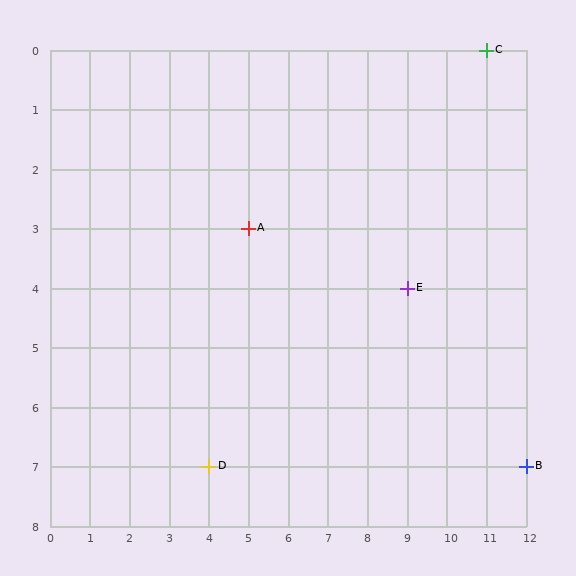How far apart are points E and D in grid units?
Points E and D are 5 columns and 3 rows apart (about 5.8 grid units diagonally).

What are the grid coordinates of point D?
Point D is at grid coordinates (4, 7).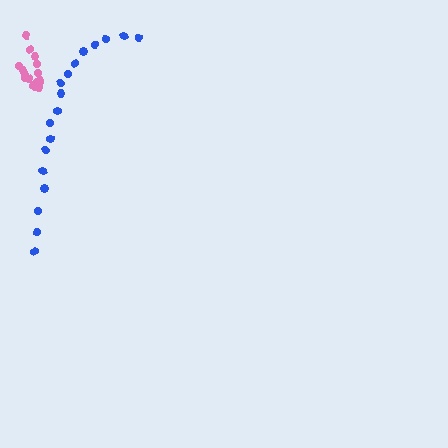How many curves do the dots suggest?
There are 2 distinct paths.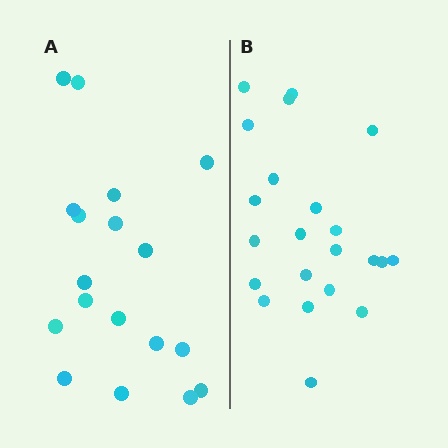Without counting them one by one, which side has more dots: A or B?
Region B (the right region) has more dots.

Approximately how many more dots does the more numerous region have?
Region B has about 4 more dots than region A.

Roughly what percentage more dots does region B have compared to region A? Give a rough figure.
About 20% more.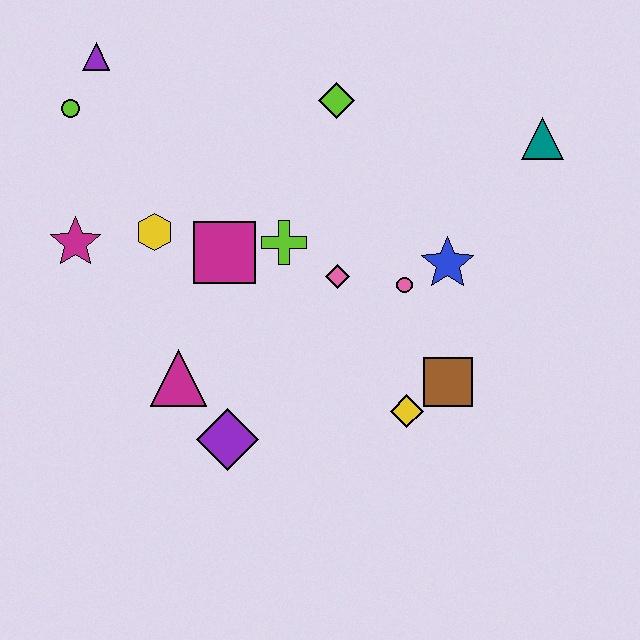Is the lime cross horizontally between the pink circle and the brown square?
No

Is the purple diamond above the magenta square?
No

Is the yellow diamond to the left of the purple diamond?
No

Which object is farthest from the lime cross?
The teal triangle is farthest from the lime cross.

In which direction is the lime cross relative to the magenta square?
The lime cross is to the right of the magenta square.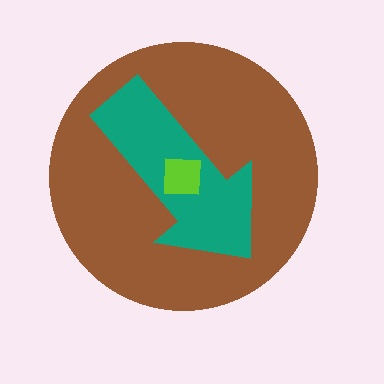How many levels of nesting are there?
3.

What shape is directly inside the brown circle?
The teal arrow.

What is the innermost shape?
The lime square.